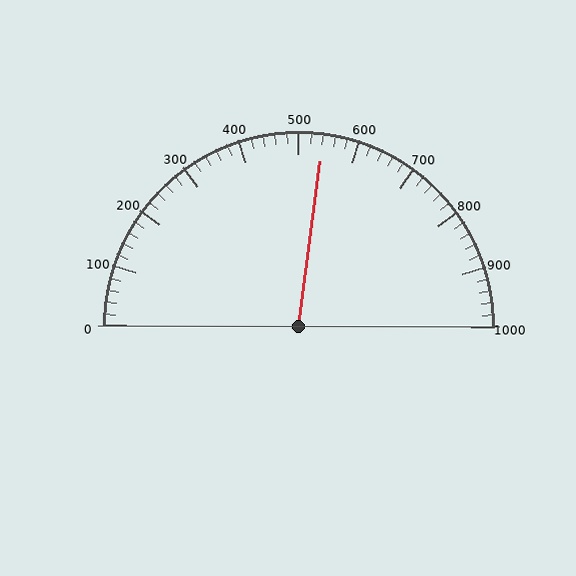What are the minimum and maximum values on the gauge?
The gauge ranges from 0 to 1000.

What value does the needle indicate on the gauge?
The needle indicates approximately 540.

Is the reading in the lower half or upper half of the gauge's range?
The reading is in the upper half of the range (0 to 1000).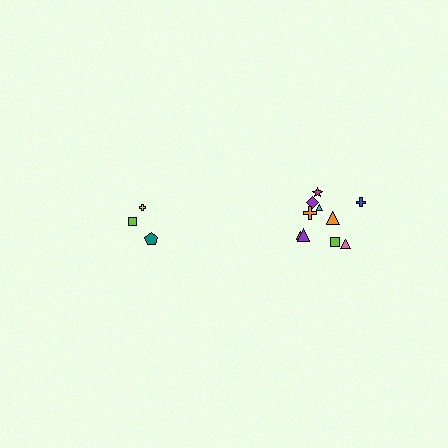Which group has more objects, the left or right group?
The right group.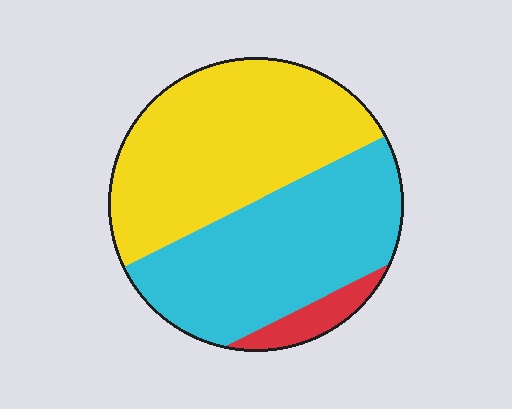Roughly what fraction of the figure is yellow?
Yellow takes up about one half (1/2) of the figure.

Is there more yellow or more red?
Yellow.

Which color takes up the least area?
Red, at roughly 5%.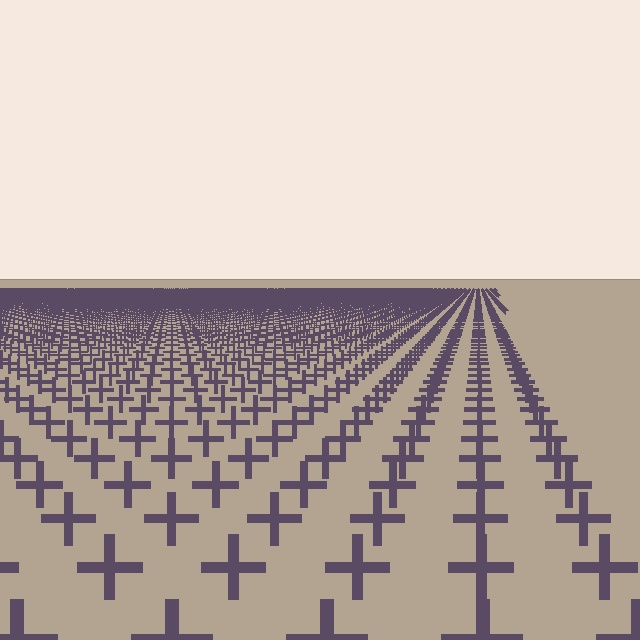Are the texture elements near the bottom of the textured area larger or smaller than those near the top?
Larger. Near the bottom, elements are closer to the viewer and appear at a bigger on-screen size.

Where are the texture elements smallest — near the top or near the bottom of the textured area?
Near the top.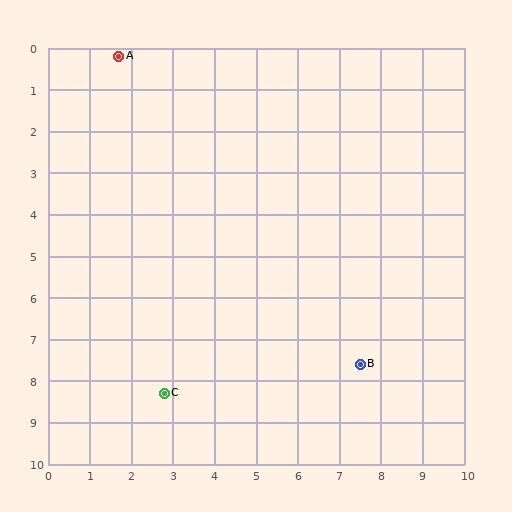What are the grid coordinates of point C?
Point C is at approximately (2.8, 8.3).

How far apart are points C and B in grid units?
Points C and B are about 4.8 grid units apart.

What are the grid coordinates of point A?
Point A is at approximately (1.7, 0.2).